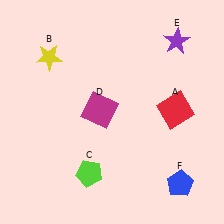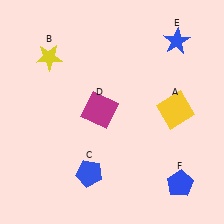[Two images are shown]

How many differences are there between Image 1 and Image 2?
There are 3 differences between the two images.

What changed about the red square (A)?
In Image 1, A is red. In Image 2, it changed to yellow.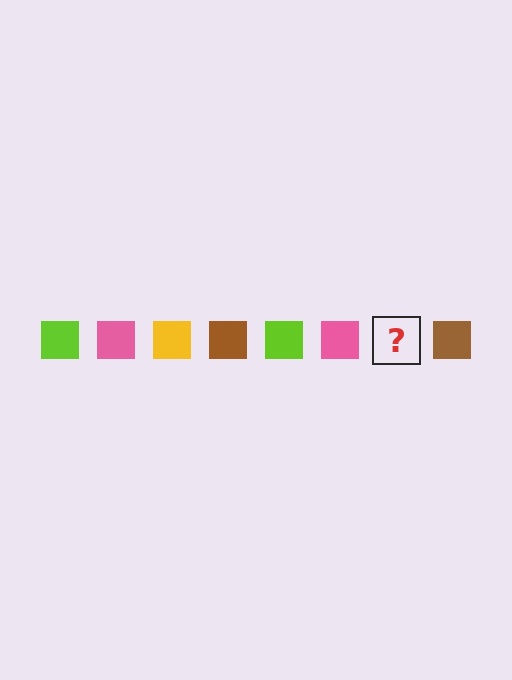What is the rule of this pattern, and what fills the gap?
The rule is that the pattern cycles through lime, pink, yellow, brown squares. The gap should be filled with a yellow square.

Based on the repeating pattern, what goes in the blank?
The blank should be a yellow square.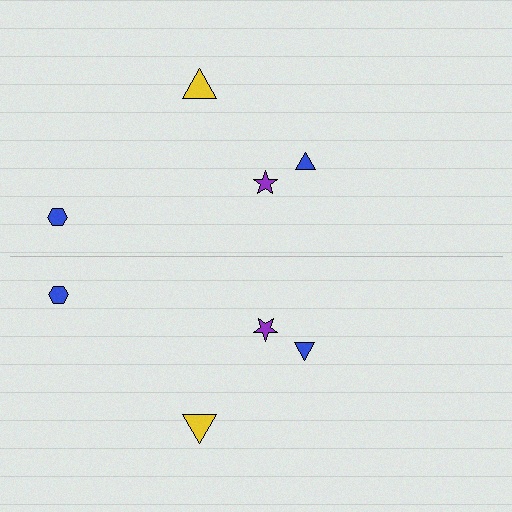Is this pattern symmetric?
Yes, this pattern has bilateral (reflection) symmetry.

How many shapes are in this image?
There are 8 shapes in this image.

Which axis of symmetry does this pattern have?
The pattern has a horizontal axis of symmetry running through the center of the image.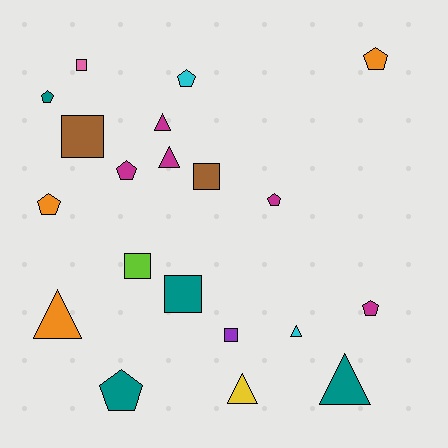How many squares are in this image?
There are 6 squares.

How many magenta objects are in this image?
There are 5 magenta objects.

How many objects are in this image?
There are 20 objects.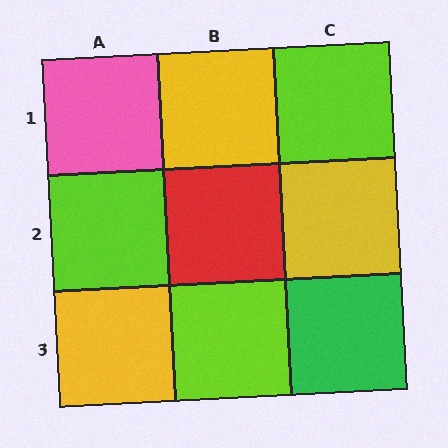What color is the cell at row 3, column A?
Yellow.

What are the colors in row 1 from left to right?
Pink, yellow, lime.